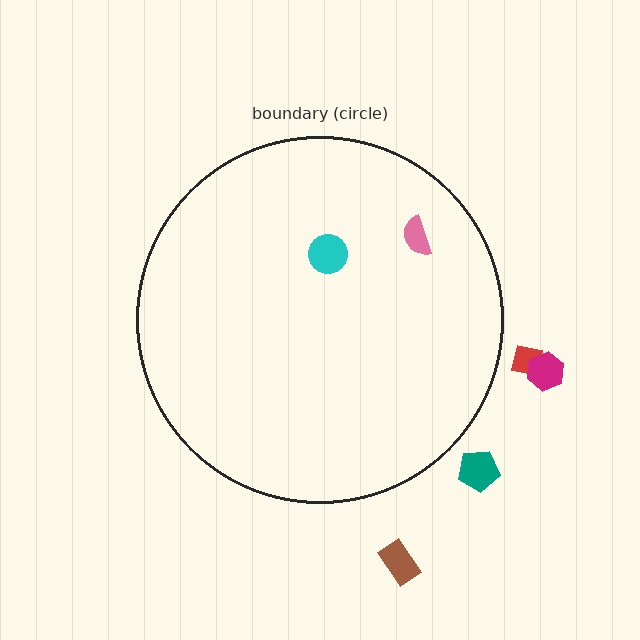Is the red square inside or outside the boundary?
Outside.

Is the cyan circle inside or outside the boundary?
Inside.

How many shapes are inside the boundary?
2 inside, 4 outside.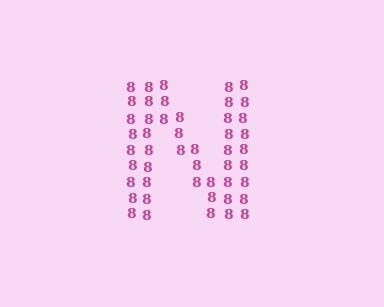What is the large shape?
The large shape is the letter N.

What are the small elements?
The small elements are digit 8's.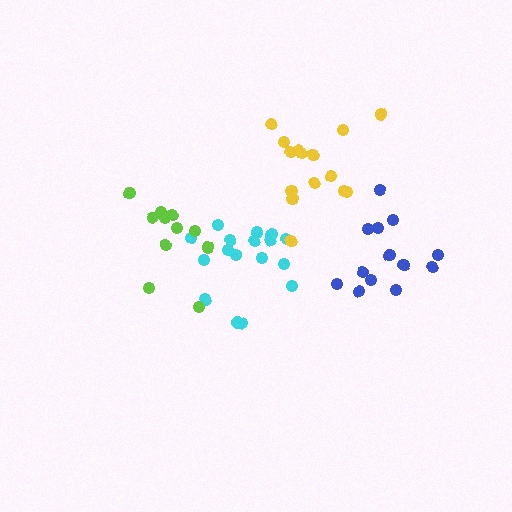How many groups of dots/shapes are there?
There are 4 groups.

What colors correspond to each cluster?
The clusters are colored: cyan, lime, blue, yellow.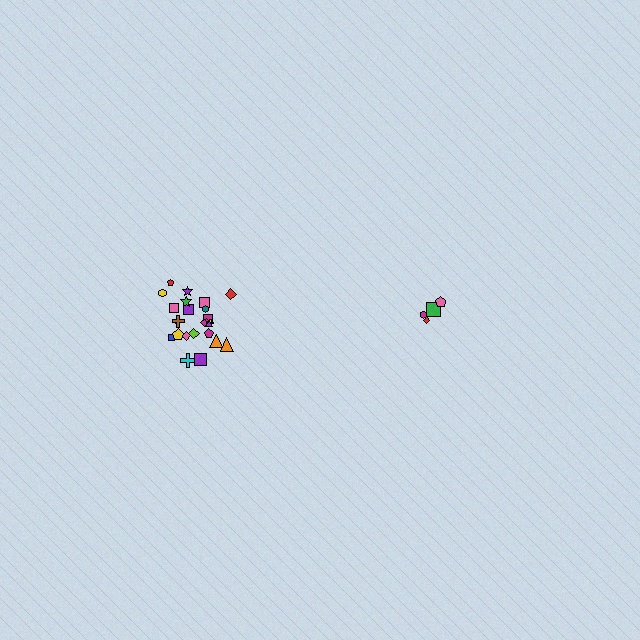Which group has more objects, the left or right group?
The left group.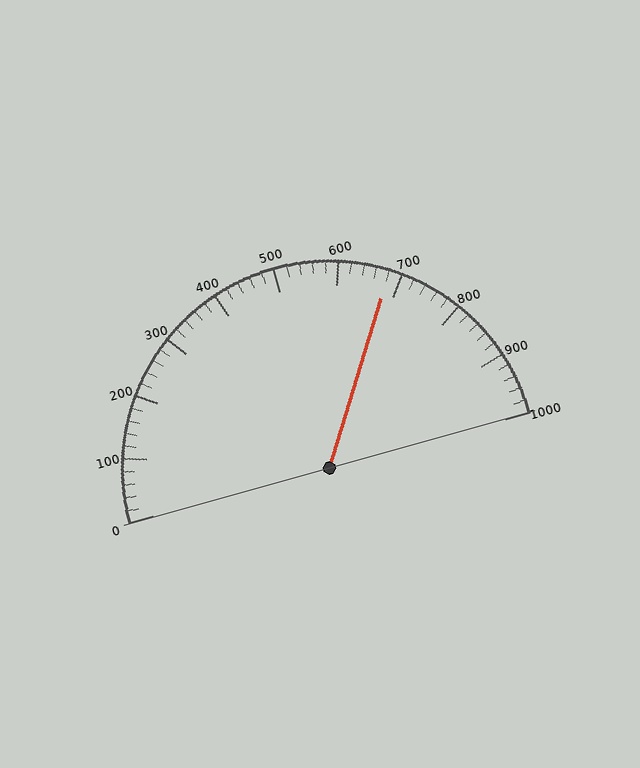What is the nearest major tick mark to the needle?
The nearest major tick mark is 700.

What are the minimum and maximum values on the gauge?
The gauge ranges from 0 to 1000.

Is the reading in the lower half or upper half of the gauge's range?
The reading is in the upper half of the range (0 to 1000).